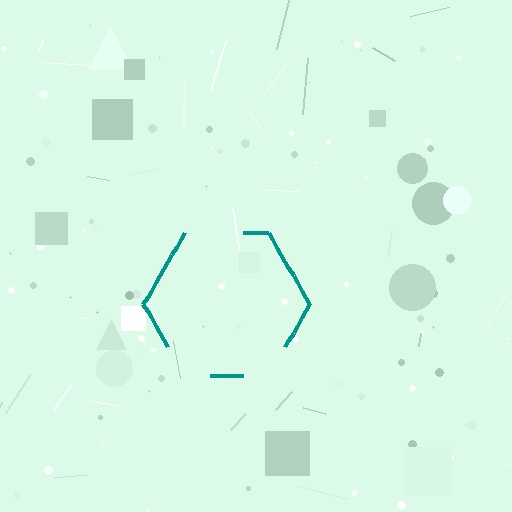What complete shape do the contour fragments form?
The contour fragments form a hexagon.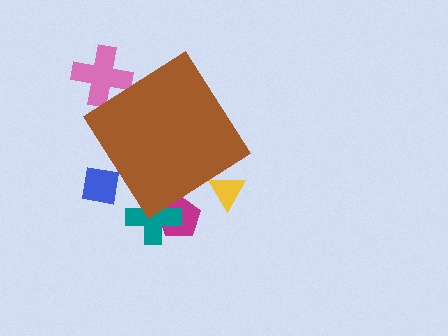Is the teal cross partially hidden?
Yes, the teal cross is partially hidden behind the brown diamond.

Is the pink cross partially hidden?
Yes, the pink cross is partially hidden behind the brown diamond.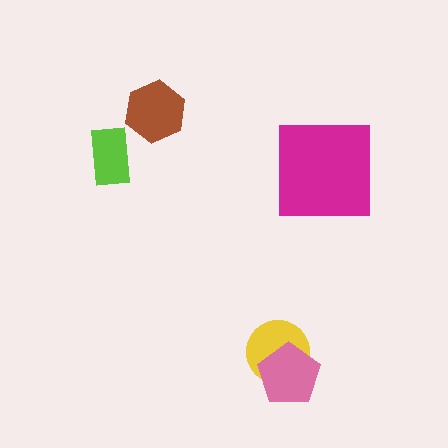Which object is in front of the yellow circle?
The pink pentagon is in front of the yellow circle.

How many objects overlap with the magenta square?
0 objects overlap with the magenta square.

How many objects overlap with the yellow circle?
1 object overlaps with the yellow circle.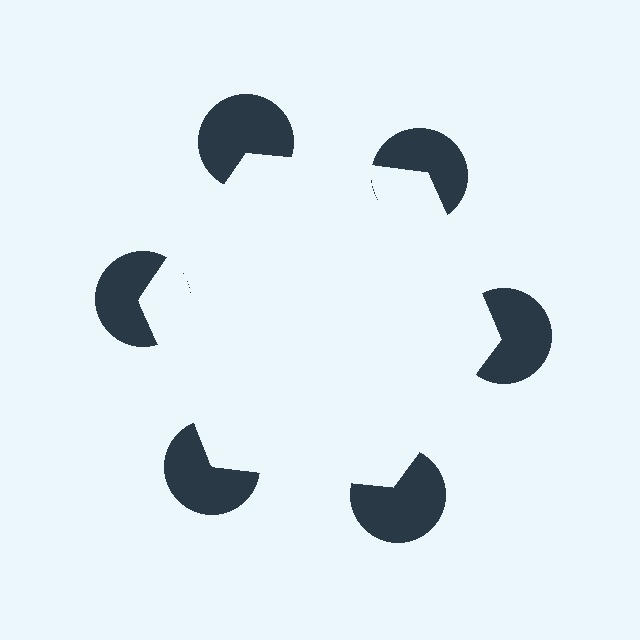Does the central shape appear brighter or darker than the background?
It typically appears slightly brighter than the background, even though no actual brightness change is drawn.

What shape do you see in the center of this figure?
An illusory hexagon — its edges are inferred from the aligned wedge cuts in the pac-man discs, not physically drawn.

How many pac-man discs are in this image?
There are 6 — one at each vertex of the illusory hexagon.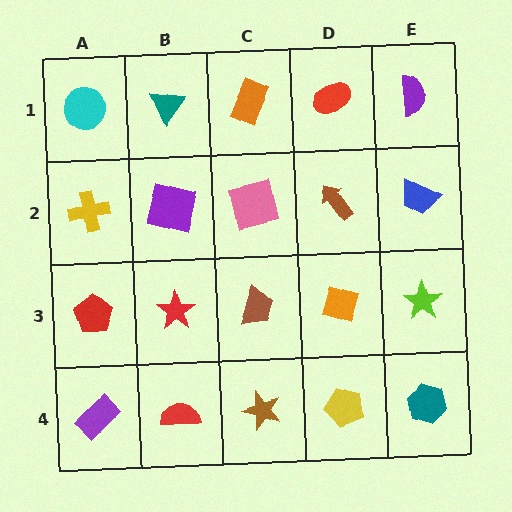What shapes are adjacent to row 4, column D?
An orange square (row 3, column D), a brown star (row 4, column C), a teal hexagon (row 4, column E).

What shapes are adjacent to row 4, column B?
A red star (row 3, column B), a purple rectangle (row 4, column A), a brown star (row 4, column C).